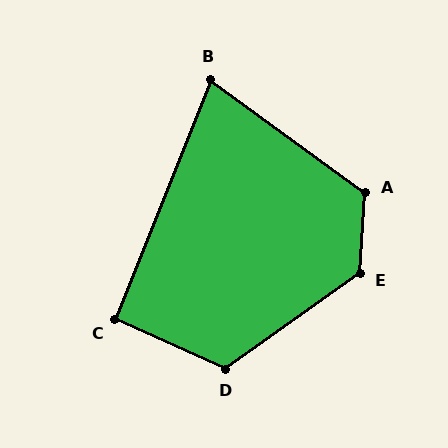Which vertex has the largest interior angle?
E, at approximately 129 degrees.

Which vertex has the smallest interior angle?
B, at approximately 76 degrees.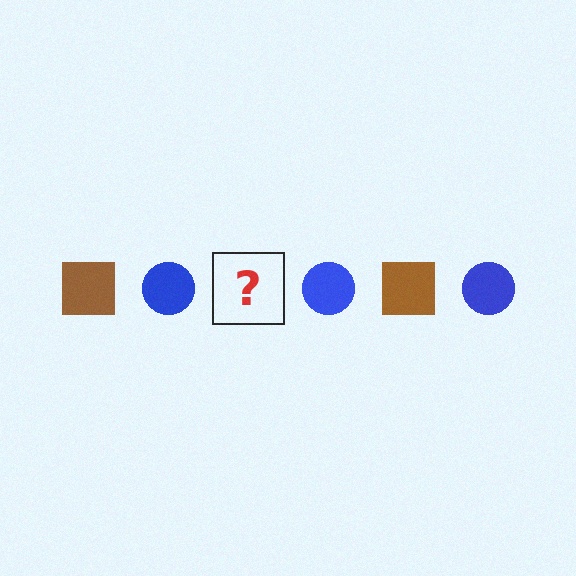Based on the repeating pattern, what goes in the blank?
The blank should be a brown square.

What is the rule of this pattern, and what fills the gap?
The rule is that the pattern alternates between brown square and blue circle. The gap should be filled with a brown square.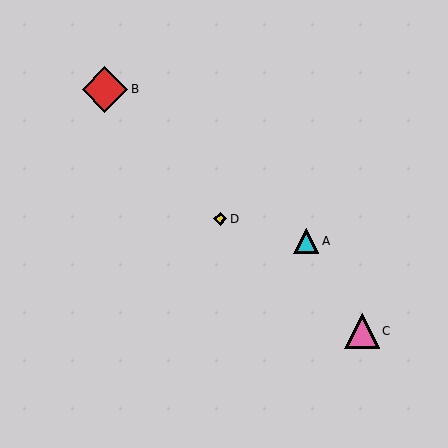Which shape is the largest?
The red diamond (labeled B) is the largest.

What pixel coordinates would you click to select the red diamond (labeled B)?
Click at (105, 89) to select the red diamond B.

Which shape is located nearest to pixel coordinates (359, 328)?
The pink triangle (labeled C) at (362, 331) is nearest to that location.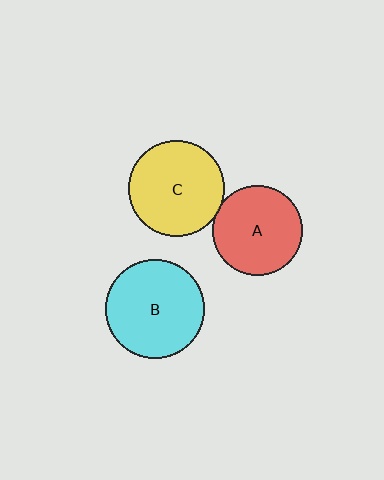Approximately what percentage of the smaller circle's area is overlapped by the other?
Approximately 5%.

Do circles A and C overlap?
Yes.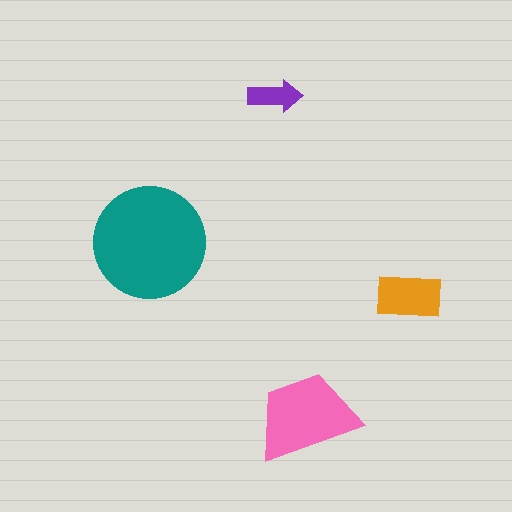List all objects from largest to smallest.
The teal circle, the pink trapezoid, the orange rectangle, the purple arrow.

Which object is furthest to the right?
The orange rectangle is rightmost.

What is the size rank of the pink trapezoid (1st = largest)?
2nd.